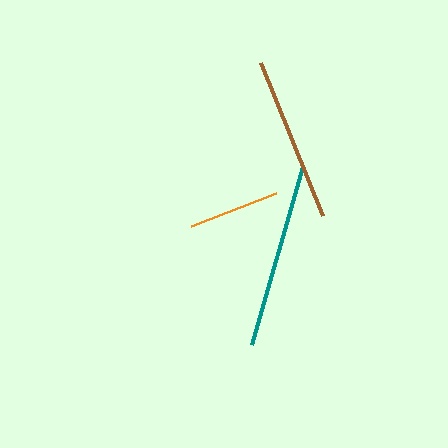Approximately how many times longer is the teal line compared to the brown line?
The teal line is approximately 1.1 times the length of the brown line.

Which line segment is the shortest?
The orange line is the shortest at approximately 92 pixels.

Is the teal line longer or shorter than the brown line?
The teal line is longer than the brown line.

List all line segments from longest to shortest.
From longest to shortest: teal, brown, orange.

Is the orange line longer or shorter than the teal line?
The teal line is longer than the orange line.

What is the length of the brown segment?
The brown segment is approximately 165 pixels long.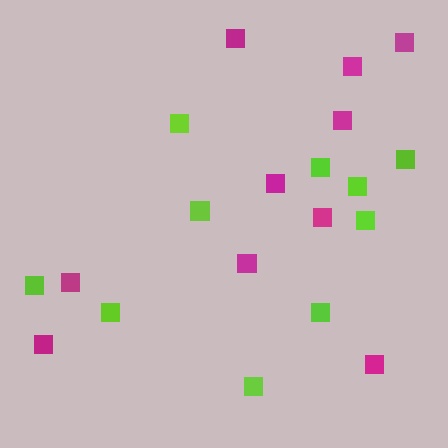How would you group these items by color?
There are 2 groups: one group of lime squares (10) and one group of magenta squares (10).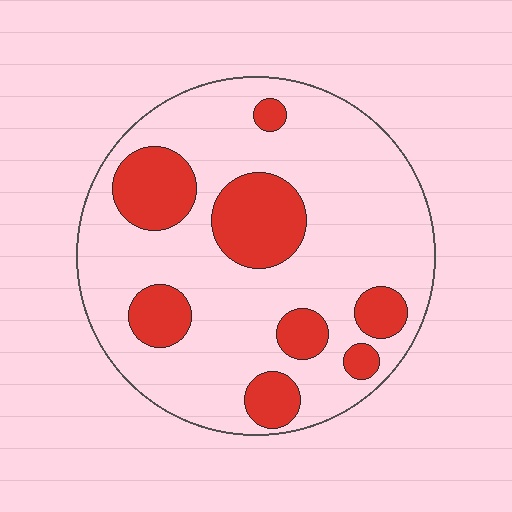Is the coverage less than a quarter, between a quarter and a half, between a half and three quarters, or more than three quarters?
Less than a quarter.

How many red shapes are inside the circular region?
8.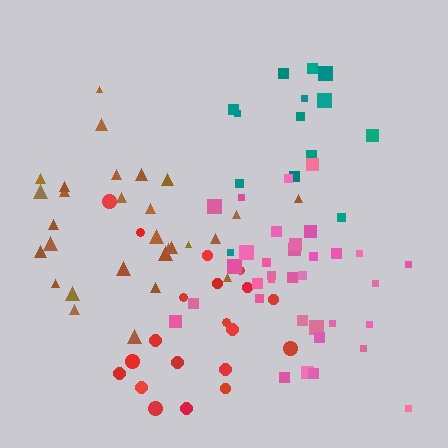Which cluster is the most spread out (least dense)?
Teal.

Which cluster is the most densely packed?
Pink.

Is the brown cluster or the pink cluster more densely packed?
Pink.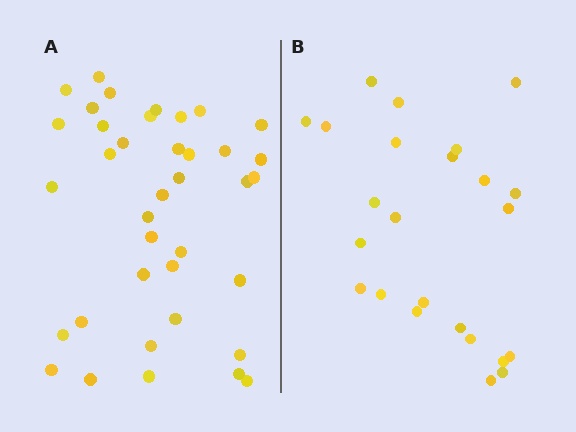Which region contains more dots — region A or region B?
Region A (the left region) has more dots.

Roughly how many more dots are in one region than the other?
Region A has approximately 15 more dots than region B.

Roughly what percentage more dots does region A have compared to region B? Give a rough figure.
About 60% more.